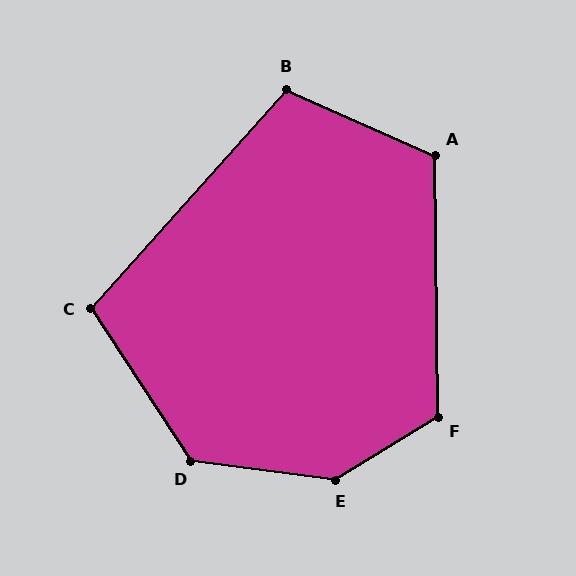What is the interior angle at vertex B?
Approximately 108 degrees (obtuse).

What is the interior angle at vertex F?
Approximately 121 degrees (obtuse).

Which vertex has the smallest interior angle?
C, at approximately 105 degrees.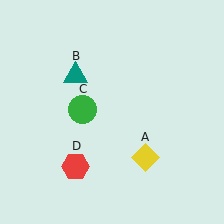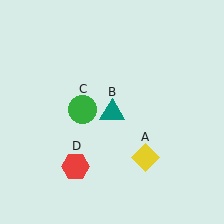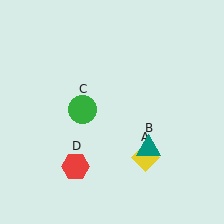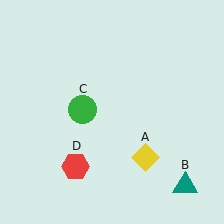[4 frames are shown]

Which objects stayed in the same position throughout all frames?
Yellow diamond (object A) and green circle (object C) and red hexagon (object D) remained stationary.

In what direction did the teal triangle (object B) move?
The teal triangle (object B) moved down and to the right.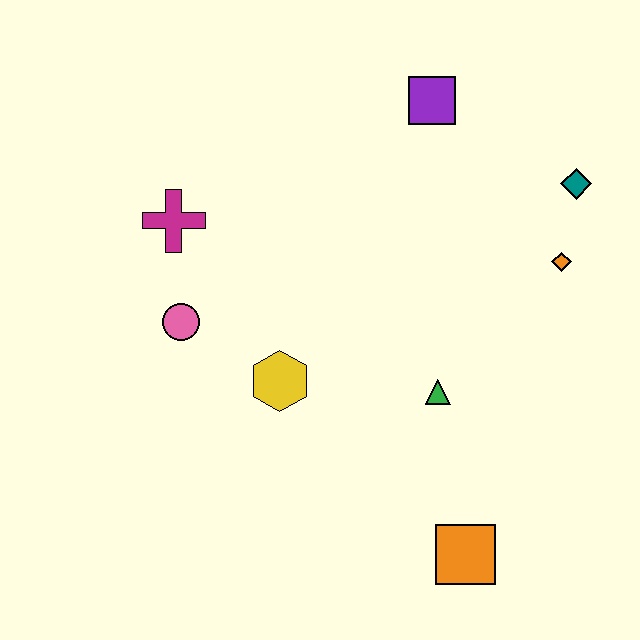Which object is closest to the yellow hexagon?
The pink circle is closest to the yellow hexagon.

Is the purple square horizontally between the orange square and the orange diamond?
No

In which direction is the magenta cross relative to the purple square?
The magenta cross is to the left of the purple square.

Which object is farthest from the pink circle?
The teal diamond is farthest from the pink circle.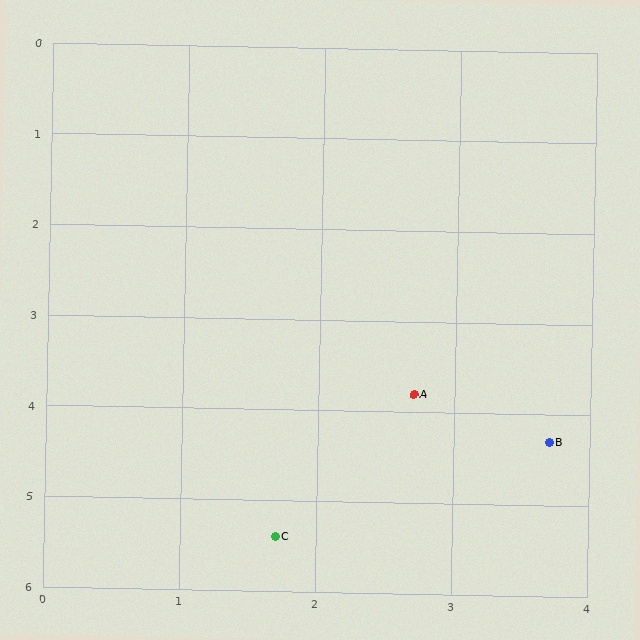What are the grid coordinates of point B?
Point B is at approximately (3.7, 4.3).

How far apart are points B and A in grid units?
Points B and A are about 1.1 grid units apart.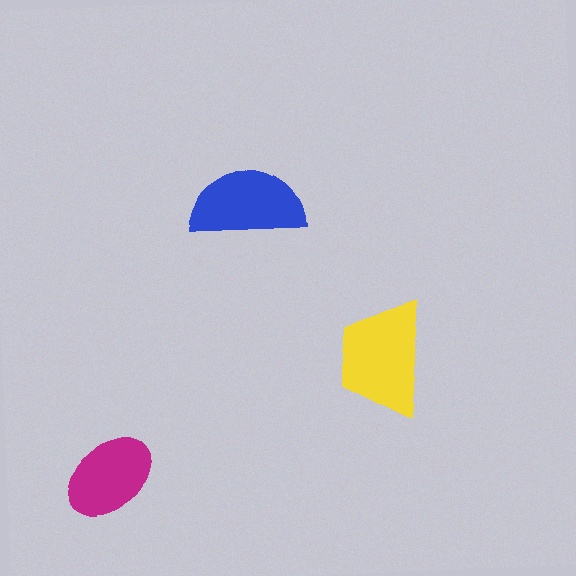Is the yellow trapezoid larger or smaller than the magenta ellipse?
Larger.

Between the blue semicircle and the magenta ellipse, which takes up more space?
The blue semicircle.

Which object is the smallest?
The magenta ellipse.